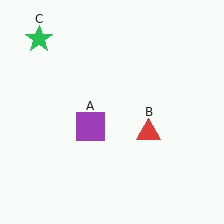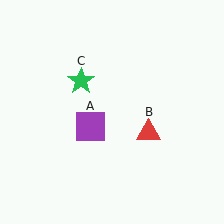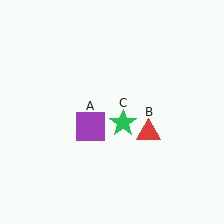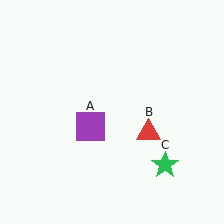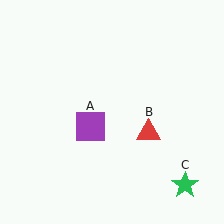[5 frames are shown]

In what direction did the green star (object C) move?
The green star (object C) moved down and to the right.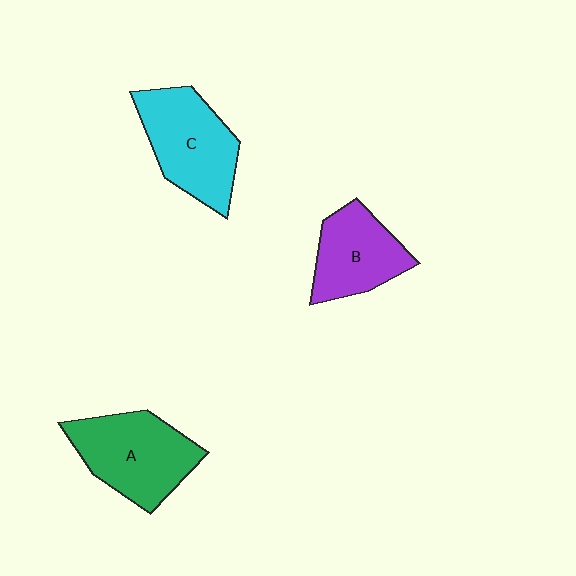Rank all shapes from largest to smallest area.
From largest to smallest: A (green), C (cyan), B (purple).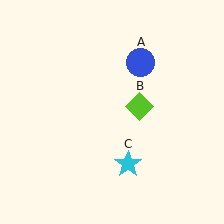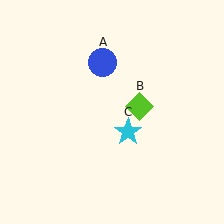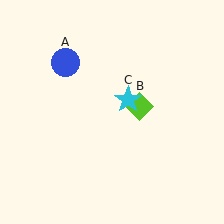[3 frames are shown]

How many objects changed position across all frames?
2 objects changed position: blue circle (object A), cyan star (object C).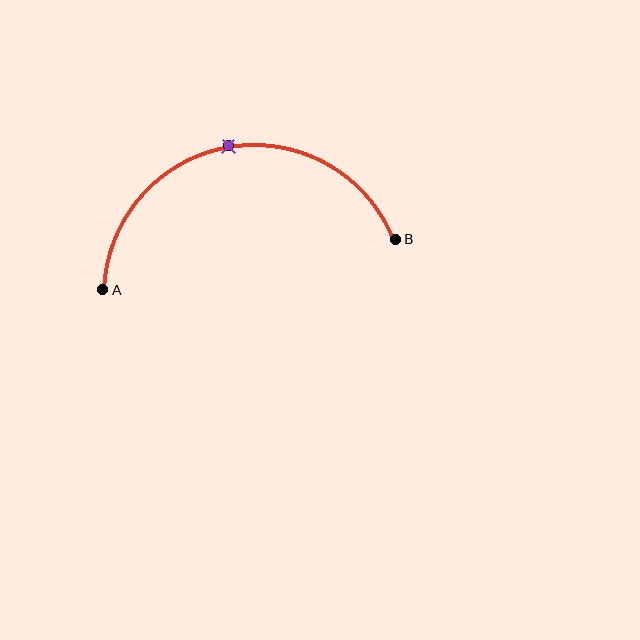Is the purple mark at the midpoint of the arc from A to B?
Yes. The purple mark lies on the arc at equal arc-length from both A and B — it is the arc midpoint.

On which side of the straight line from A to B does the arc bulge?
The arc bulges above the straight line connecting A and B.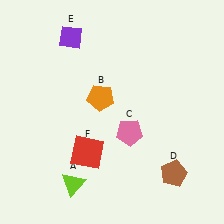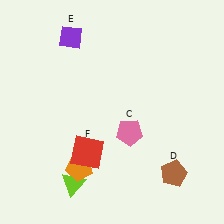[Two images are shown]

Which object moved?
The orange pentagon (B) moved down.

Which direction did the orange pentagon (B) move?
The orange pentagon (B) moved down.